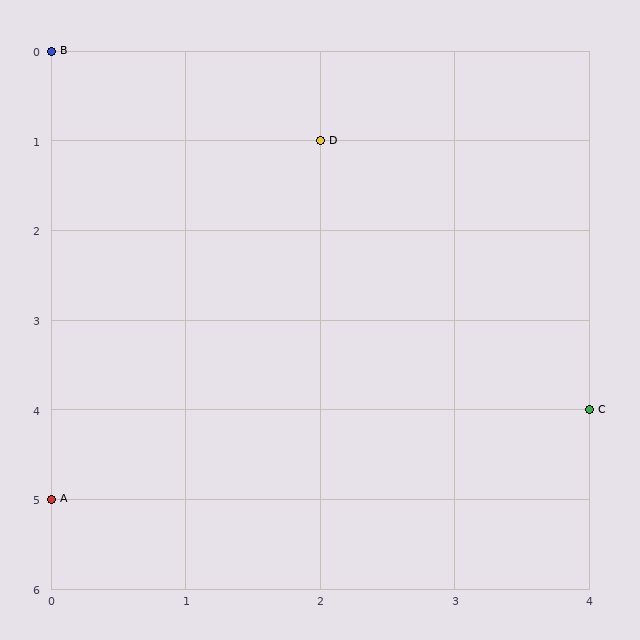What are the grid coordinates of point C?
Point C is at grid coordinates (4, 4).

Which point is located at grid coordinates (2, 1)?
Point D is at (2, 1).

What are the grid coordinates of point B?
Point B is at grid coordinates (0, 0).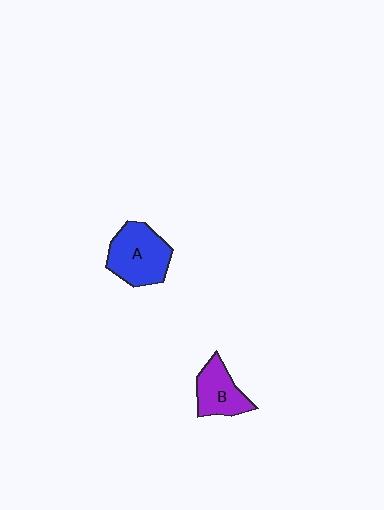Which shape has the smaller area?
Shape B (purple).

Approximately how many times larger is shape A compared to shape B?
Approximately 1.4 times.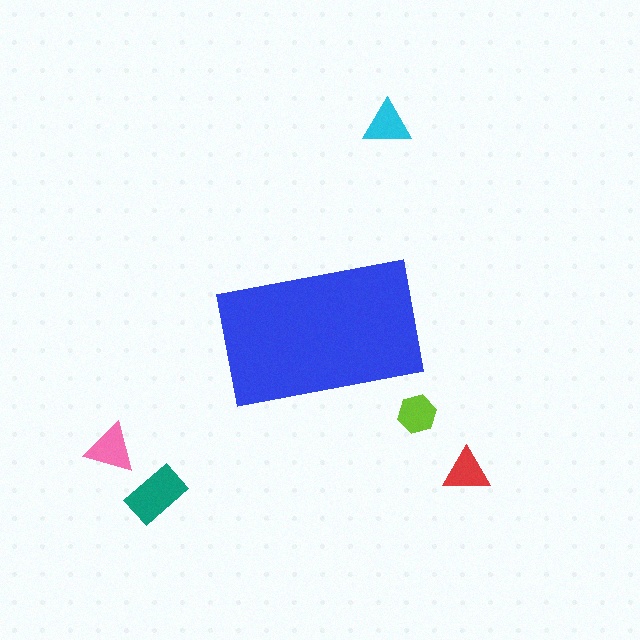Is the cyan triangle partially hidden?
No, the cyan triangle is fully visible.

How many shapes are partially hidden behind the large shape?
0 shapes are partially hidden.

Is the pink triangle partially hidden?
No, the pink triangle is fully visible.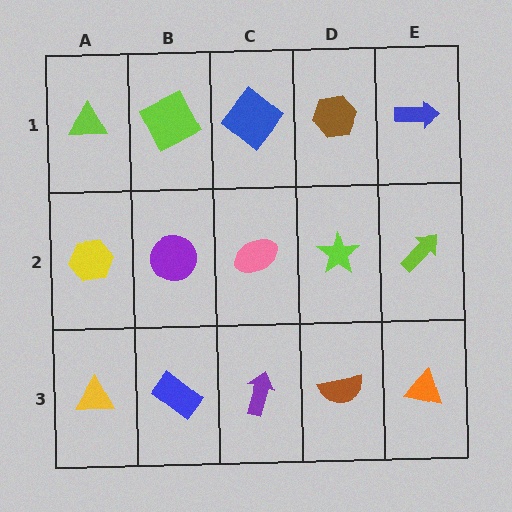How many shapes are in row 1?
5 shapes.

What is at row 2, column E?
A lime arrow.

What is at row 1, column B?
A lime square.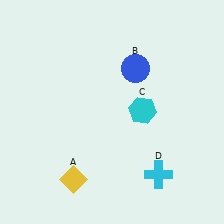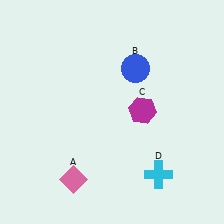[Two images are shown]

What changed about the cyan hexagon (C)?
In Image 1, C is cyan. In Image 2, it changed to magenta.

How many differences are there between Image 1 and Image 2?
There are 2 differences between the two images.